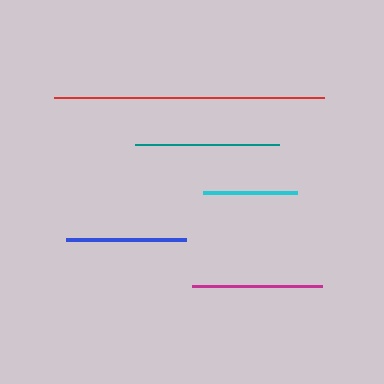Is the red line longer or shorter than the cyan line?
The red line is longer than the cyan line.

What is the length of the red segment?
The red segment is approximately 270 pixels long.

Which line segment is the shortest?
The cyan line is the shortest at approximately 94 pixels.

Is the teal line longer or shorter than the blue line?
The teal line is longer than the blue line.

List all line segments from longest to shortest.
From longest to shortest: red, teal, magenta, blue, cyan.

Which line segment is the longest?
The red line is the longest at approximately 270 pixels.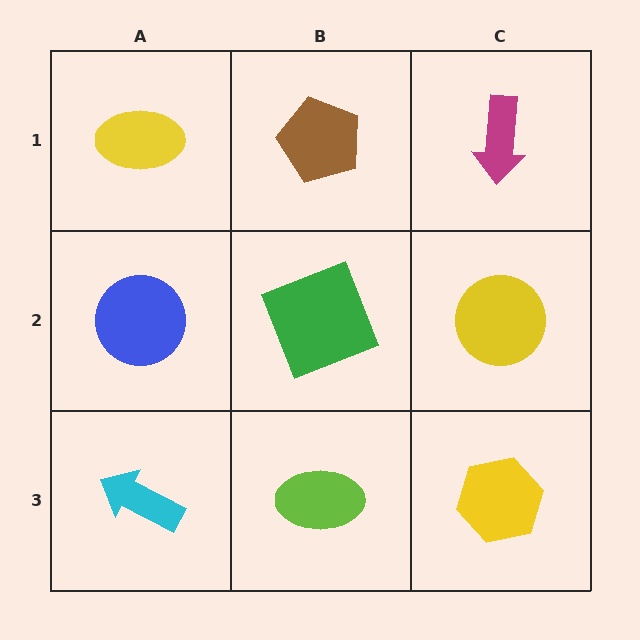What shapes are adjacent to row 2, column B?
A brown pentagon (row 1, column B), a lime ellipse (row 3, column B), a blue circle (row 2, column A), a yellow circle (row 2, column C).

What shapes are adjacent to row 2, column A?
A yellow ellipse (row 1, column A), a cyan arrow (row 3, column A), a green square (row 2, column B).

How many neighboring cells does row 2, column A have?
3.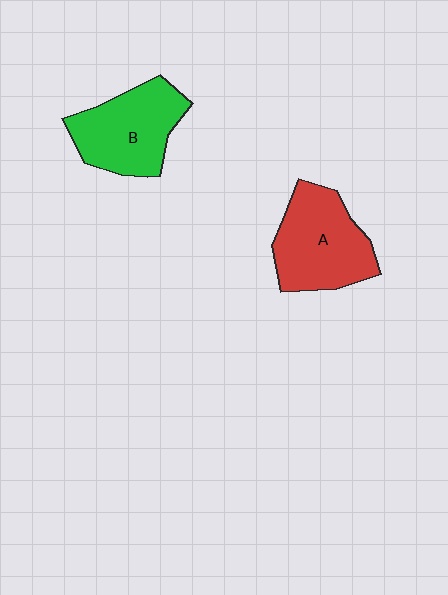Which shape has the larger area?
Shape A (red).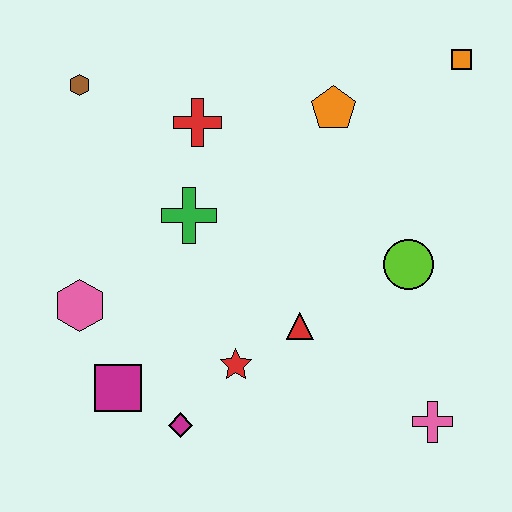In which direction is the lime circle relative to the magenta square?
The lime circle is to the right of the magenta square.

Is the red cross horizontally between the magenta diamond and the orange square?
Yes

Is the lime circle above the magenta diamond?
Yes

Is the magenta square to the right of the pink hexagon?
Yes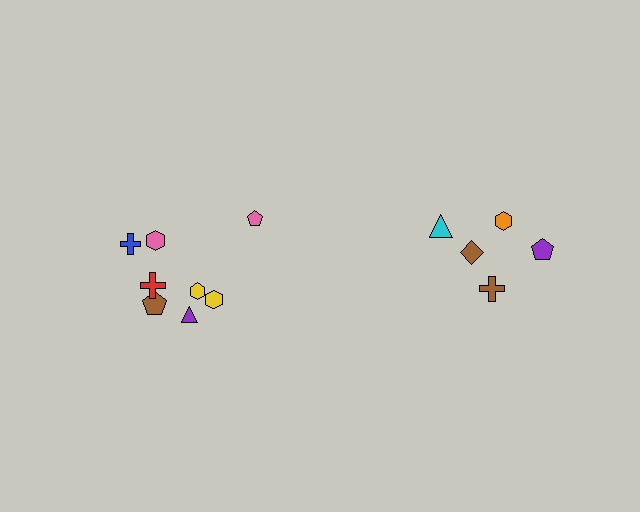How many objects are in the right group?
There are 5 objects.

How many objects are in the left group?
There are 8 objects.